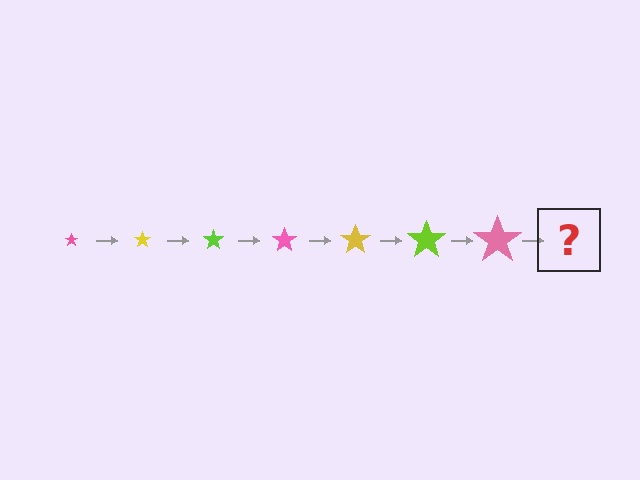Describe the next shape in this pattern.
It should be a yellow star, larger than the previous one.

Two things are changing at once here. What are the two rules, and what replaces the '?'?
The two rules are that the star grows larger each step and the color cycles through pink, yellow, and lime. The '?' should be a yellow star, larger than the previous one.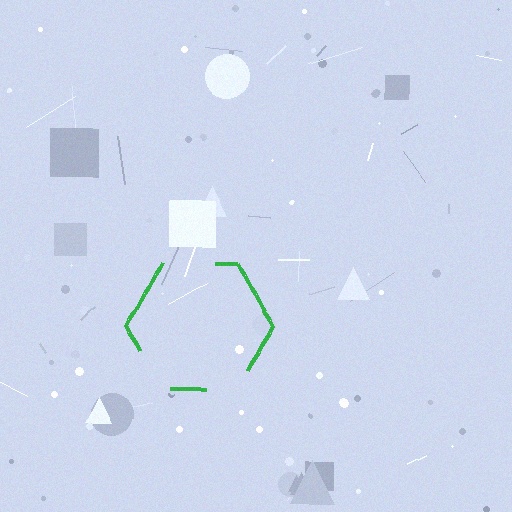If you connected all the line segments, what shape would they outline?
They would outline a hexagon.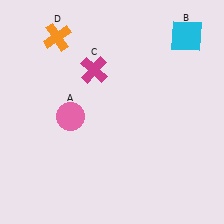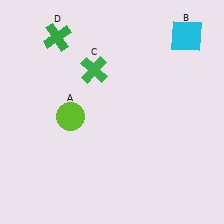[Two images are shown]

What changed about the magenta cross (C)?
In Image 1, C is magenta. In Image 2, it changed to green.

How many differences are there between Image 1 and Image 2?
There are 3 differences between the two images.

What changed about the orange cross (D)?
In Image 1, D is orange. In Image 2, it changed to green.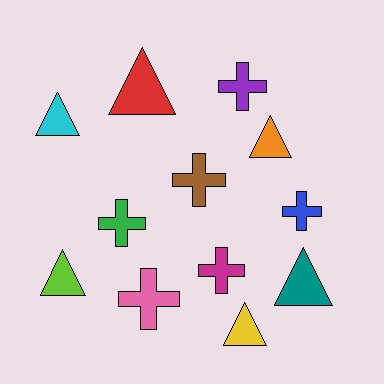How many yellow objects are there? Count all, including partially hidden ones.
There is 1 yellow object.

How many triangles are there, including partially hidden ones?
There are 6 triangles.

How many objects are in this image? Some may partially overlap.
There are 12 objects.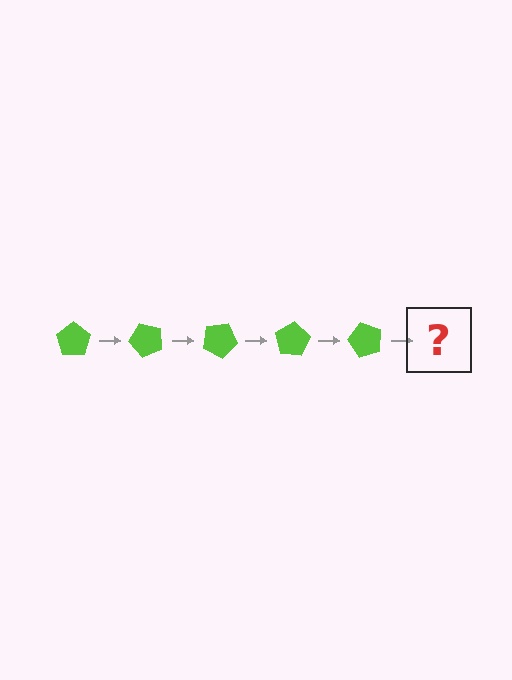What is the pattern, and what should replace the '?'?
The pattern is that the pentagon rotates 50 degrees each step. The '?' should be a lime pentagon rotated 250 degrees.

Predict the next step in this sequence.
The next step is a lime pentagon rotated 250 degrees.